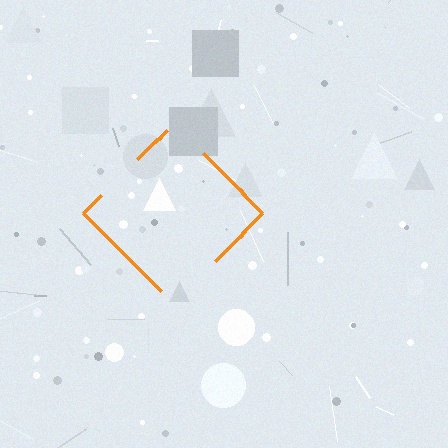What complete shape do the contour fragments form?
The contour fragments form a diamond.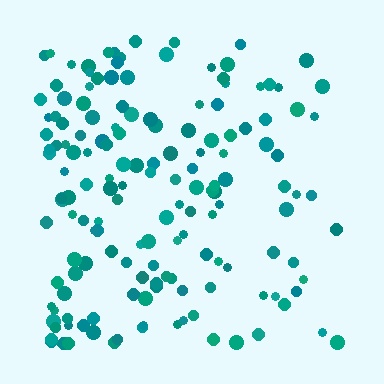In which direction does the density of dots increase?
From right to left, with the left side densest.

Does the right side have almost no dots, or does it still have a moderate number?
Still a moderate number, just noticeably fewer than the left.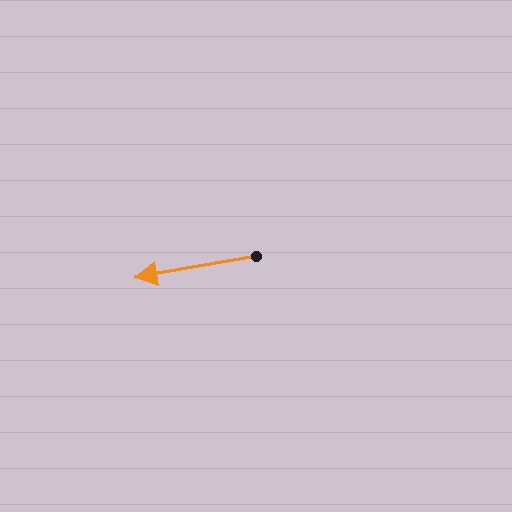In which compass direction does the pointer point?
West.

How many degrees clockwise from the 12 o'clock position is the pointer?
Approximately 260 degrees.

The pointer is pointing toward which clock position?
Roughly 9 o'clock.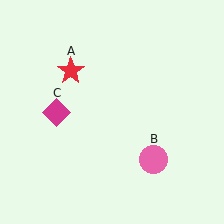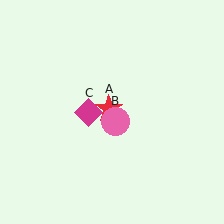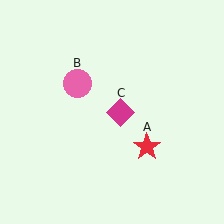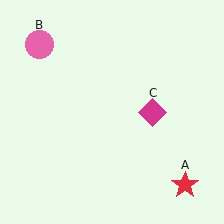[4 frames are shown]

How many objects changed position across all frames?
3 objects changed position: red star (object A), pink circle (object B), magenta diamond (object C).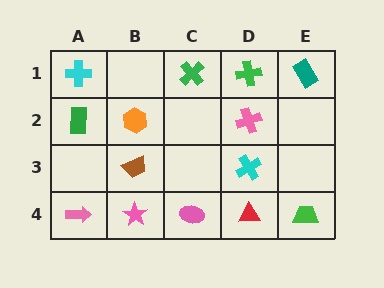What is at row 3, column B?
A brown trapezoid.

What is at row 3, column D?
A cyan cross.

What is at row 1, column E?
A teal rectangle.